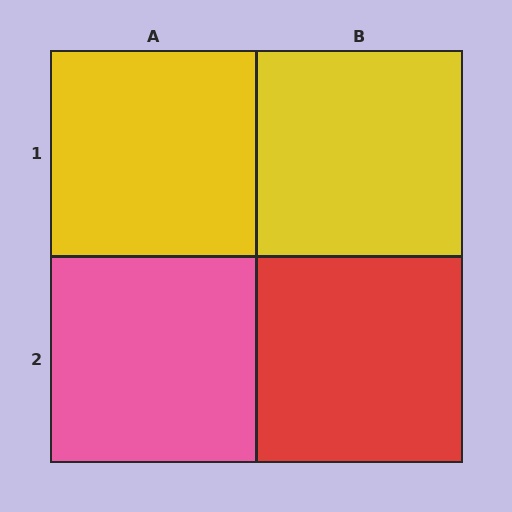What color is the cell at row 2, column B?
Red.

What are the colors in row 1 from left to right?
Yellow, yellow.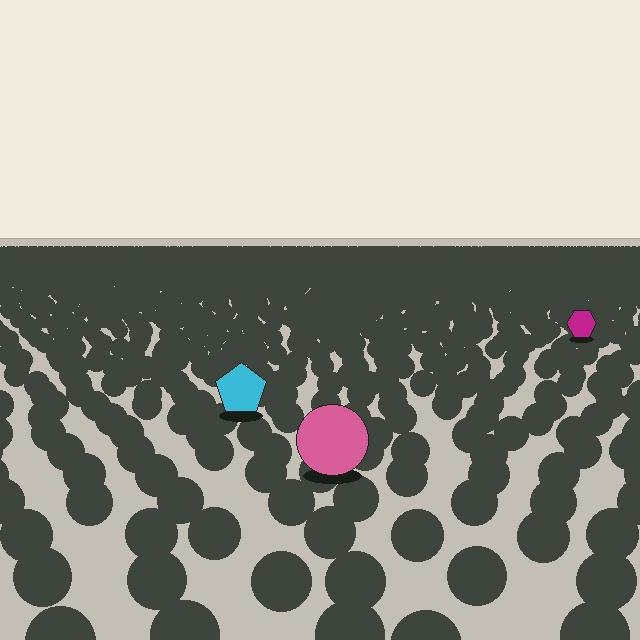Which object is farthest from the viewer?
The magenta hexagon is farthest from the viewer. It appears smaller and the ground texture around it is denser.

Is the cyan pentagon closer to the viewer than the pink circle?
No. The pink circle is closer — you can tell from the texture gradient: the ground texture is coarser near it.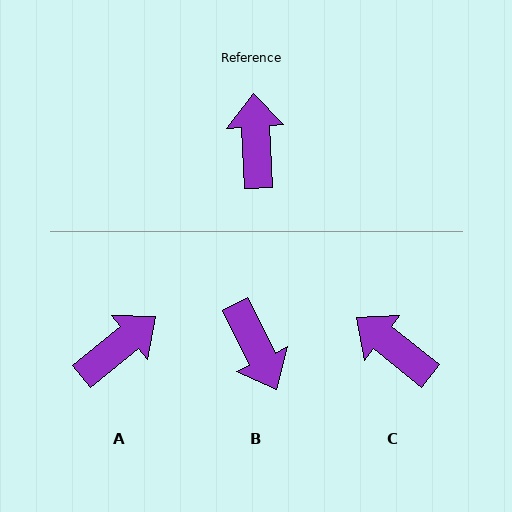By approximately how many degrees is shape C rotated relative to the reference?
Approximately 48 degrees counter-clockwise.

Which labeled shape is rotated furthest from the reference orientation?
B, about 157 degrees away.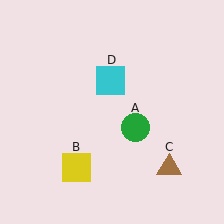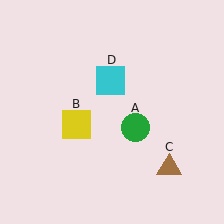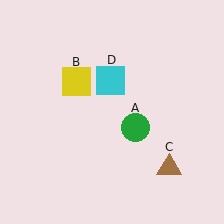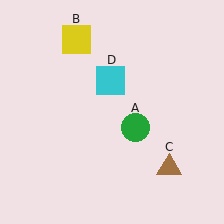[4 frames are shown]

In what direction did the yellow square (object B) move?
The yellow square (object B) moved up.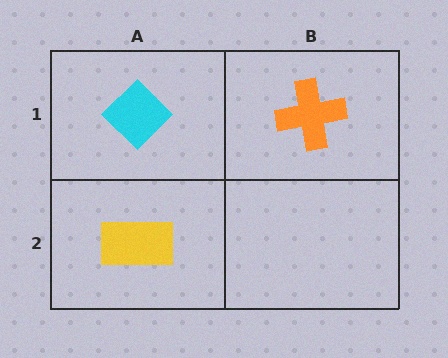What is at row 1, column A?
A cyan diamond.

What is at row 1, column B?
An orange cross.